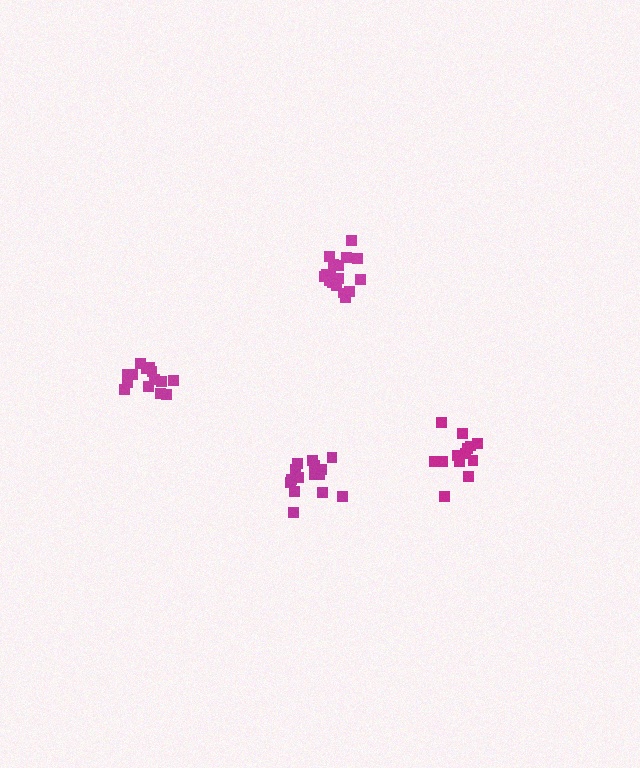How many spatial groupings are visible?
There are 4 spatial groupings.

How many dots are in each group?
Group 1: 14 dots, Group 2: 16 dots, Group 3: 13 dots, Group 4: 17 dots (60 total).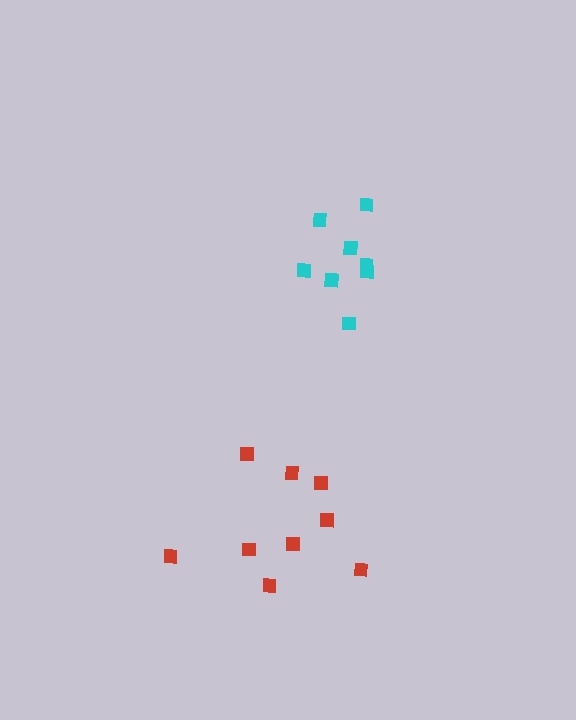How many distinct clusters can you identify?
There are 2 distinct clusters.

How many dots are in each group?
Group 1: 8 dots, Group 2: 9 dots (17 total).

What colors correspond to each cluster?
The clusters are colored: cyan, red.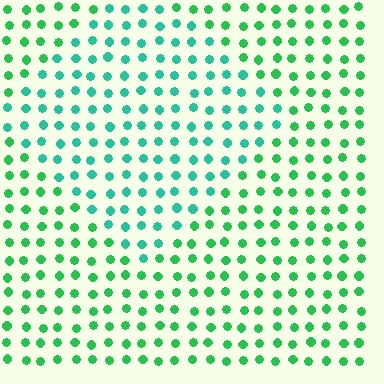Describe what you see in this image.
The image is filled with small green elements in a uniform arrangement. A diamond-shaped region is visible where the elements are tinted to a slightly different hue, forming a subtle color boundary.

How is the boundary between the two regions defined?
The boundary is defined purely by a slight shift in hue (about 30 degrees). Spacing, size, and orientation are identical on both sides.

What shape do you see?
I see a diamond.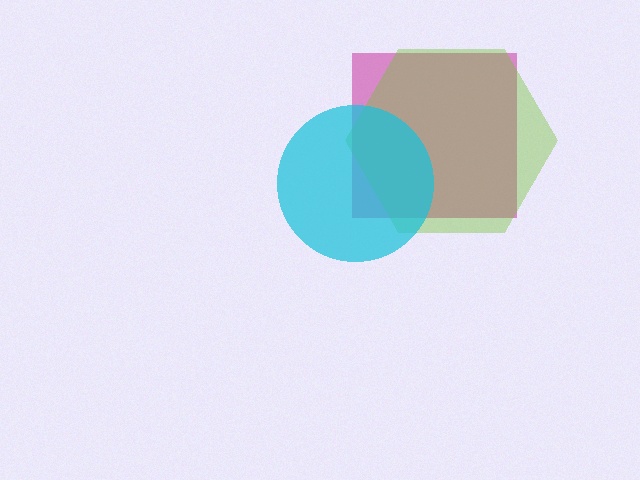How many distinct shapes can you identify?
There are 3 distinct shapes: a magenta square, a lime hexagon, a cyan circle.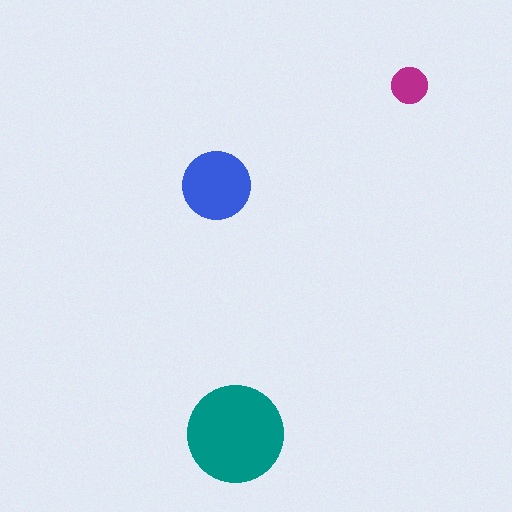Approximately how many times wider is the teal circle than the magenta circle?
About 2.5 times wider.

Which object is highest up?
The magenta circle is topmost.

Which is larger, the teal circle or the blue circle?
The teal one.